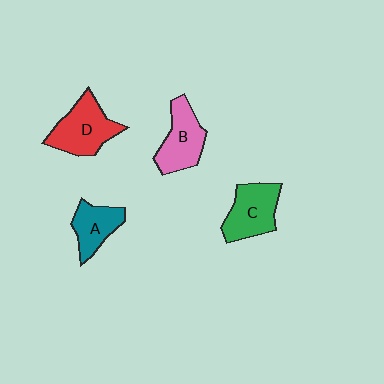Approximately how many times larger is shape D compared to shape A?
Approximately 1.5 times.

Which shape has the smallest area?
Shape A (teal).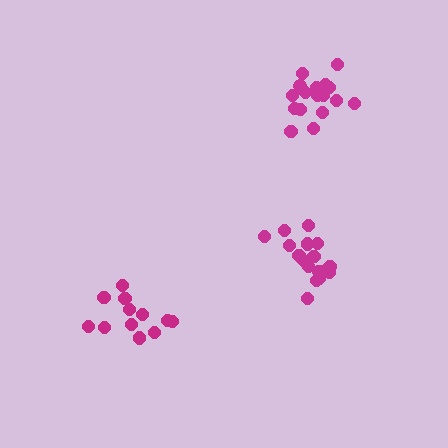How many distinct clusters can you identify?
There are 3 distinct clusters.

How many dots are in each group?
Group 1: 12 dots, Group 2: 17 dots, Group 3: 17 dots (46 total).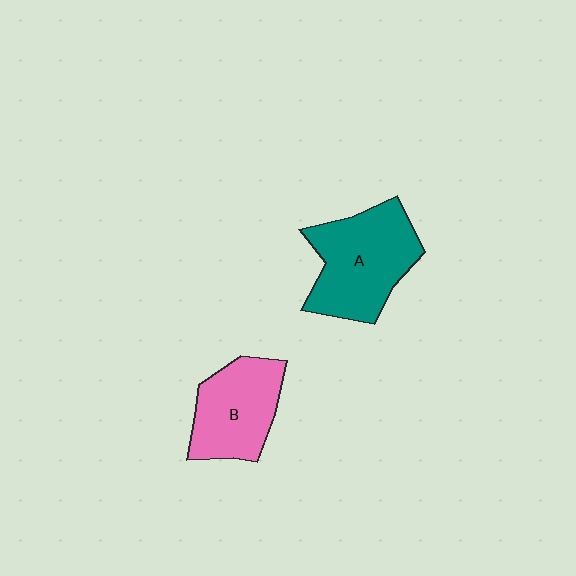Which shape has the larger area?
Shape A (teal).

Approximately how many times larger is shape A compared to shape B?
Approximately 1.3 times.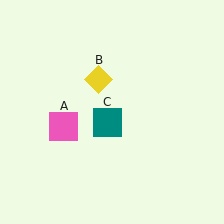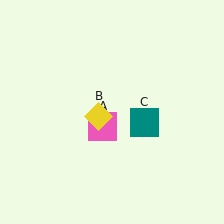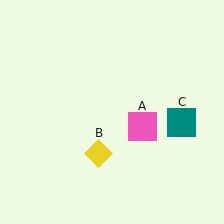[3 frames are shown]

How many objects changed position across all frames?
3 objects changed position: pink square (object A), yellow diamond (object B), teal square (object C).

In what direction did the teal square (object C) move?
The teal square (object C) moved right.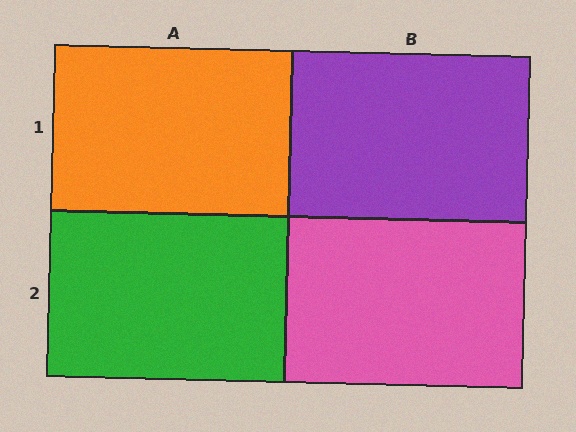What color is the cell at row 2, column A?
Green.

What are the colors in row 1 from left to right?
Orange, purple.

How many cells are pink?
1 cell is pink.